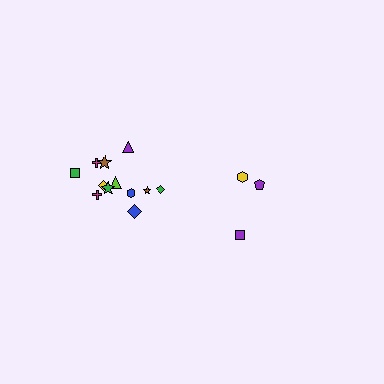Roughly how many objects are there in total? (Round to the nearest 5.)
Roughly 15 objects in total.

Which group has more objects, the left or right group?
The left group.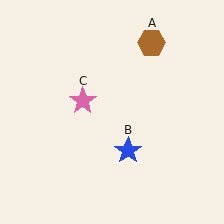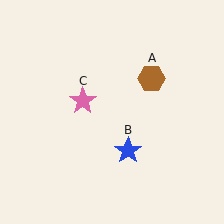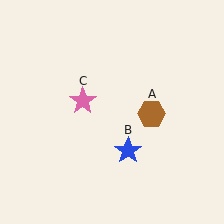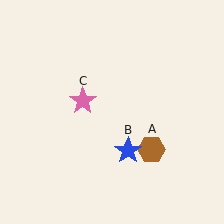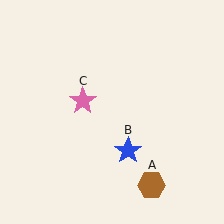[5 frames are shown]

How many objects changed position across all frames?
1 object changed position: brown hexagon (object A).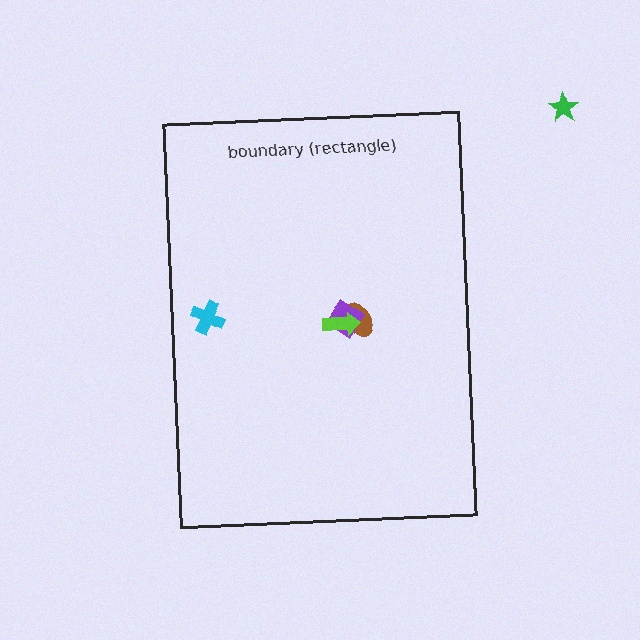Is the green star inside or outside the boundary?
Outside.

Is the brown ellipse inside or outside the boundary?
Inside.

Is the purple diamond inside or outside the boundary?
Inside.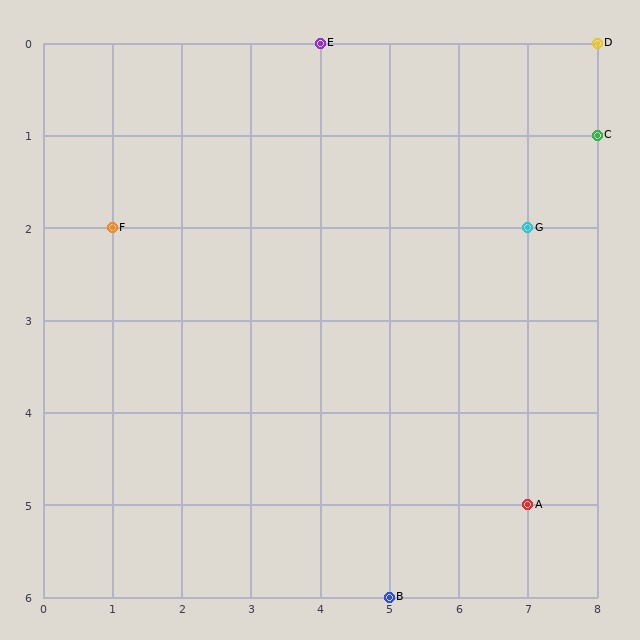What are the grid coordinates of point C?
Point C is at grid coordinates (8, 1).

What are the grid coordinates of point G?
Point G is at grid coordinates (7, 2).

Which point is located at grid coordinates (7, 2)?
Point G is at (7, 2).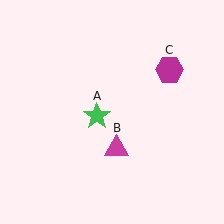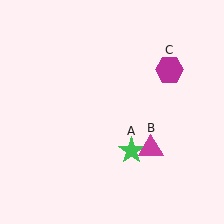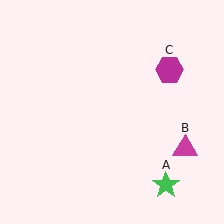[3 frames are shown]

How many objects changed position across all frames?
2 objects changed position: green star (object A), magenta triangle (object B).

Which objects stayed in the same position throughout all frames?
Magenta hexagon (object C) remained stationary.